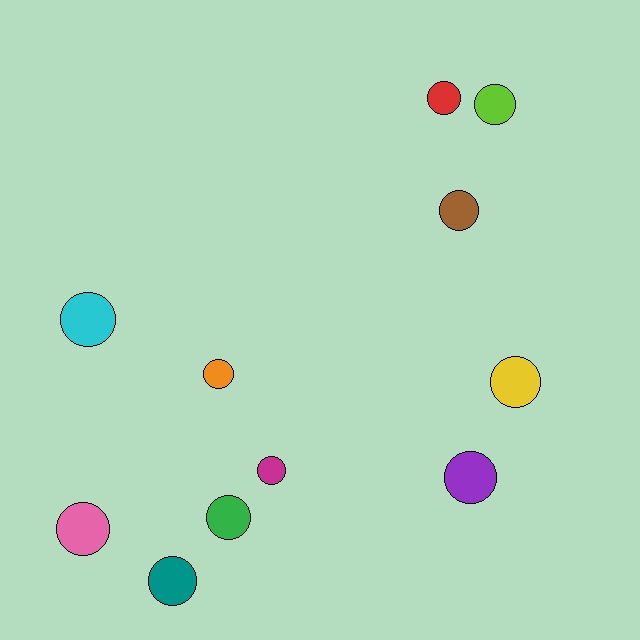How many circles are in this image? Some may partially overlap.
There are 11 circles.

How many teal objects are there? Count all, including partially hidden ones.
There is 1 teal object.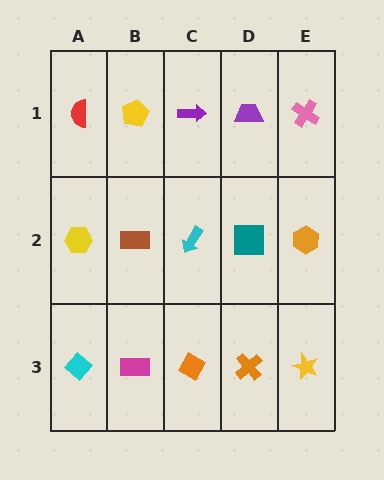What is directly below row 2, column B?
A magenta rectangle.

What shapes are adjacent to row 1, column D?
A teal square (row 2, column D), a purple arrow (row 1, column C), a pink cross (row 1, column E).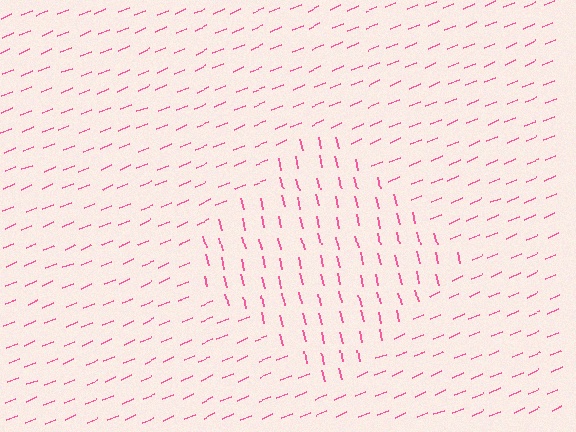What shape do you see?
I see a diamond.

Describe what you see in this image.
The image is filled with small pink line segments. A diamond region in the image has lines oriented differently from the surrounding lines, creating a visible texture boundary.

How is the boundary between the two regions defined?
The boundary is defined purely by a change in line orientation (approximately 80 degrees difference). All lines are the same color and thickness.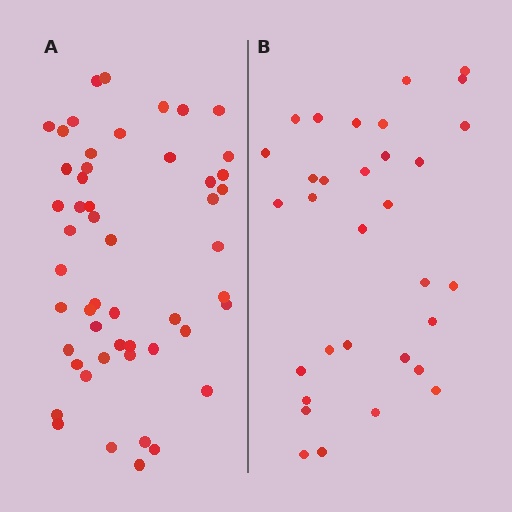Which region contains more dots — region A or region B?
Region A (the left region) has more dots.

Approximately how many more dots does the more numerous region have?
Region A has approximately 20 more dots than region B.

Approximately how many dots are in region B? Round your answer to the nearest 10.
About 30 dots. (The exact count is 32, which rounds to 30.)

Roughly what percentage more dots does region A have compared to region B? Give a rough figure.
About 60% more.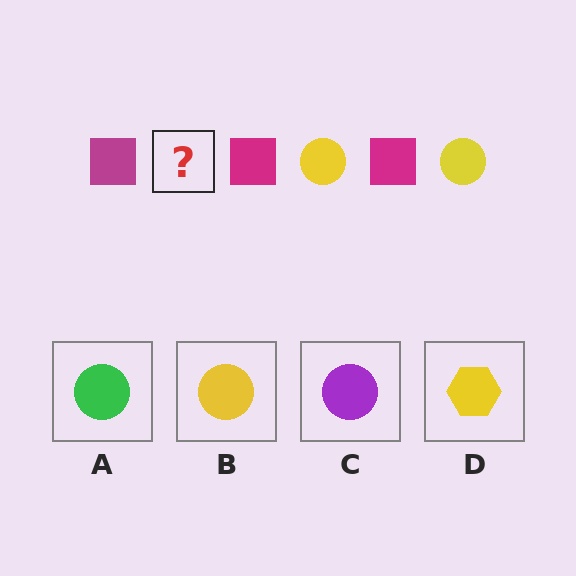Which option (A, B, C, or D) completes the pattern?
B.